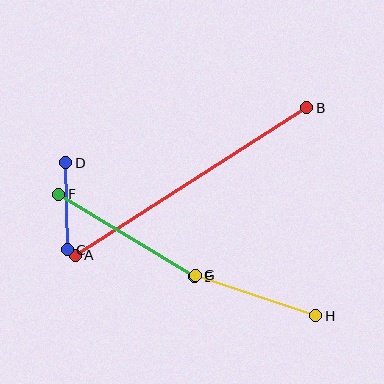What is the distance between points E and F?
The distance is approximately 159 pixels.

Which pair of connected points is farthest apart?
Points A and B are farthest apart.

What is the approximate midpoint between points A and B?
The midpoint is at approximately (191, 181) pixels.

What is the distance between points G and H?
The distance is approximately 127 pixels.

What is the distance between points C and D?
The distance is approximately 87 pixels.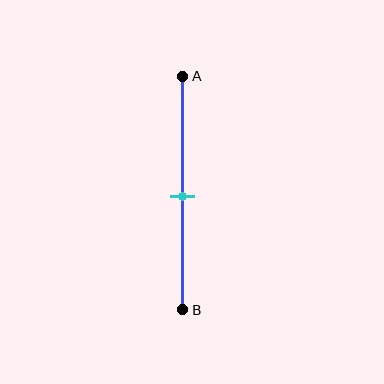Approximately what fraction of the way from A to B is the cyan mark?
The cyan mark is approximately 50% of the way from A to B.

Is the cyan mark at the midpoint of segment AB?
Yes, the mark is approximately at the midpoint.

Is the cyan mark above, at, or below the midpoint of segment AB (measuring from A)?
The cyan mark is approximately at the midpoint of segment AB.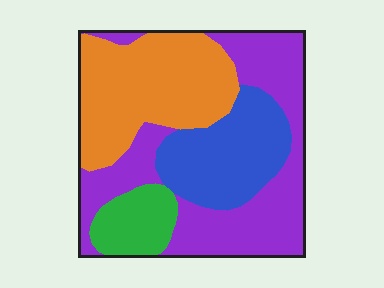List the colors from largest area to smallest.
From largest to smallest: purple, orange, blue, green.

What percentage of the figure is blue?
Blue takes up about one fifth (1/5) of the figure.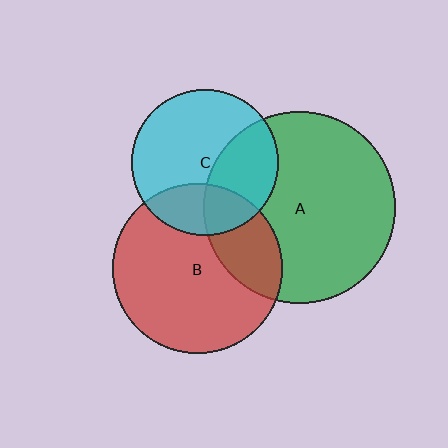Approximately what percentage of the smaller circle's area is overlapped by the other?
Approximately 25%.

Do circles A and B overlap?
Yes.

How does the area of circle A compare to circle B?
Approximately 1.3 times.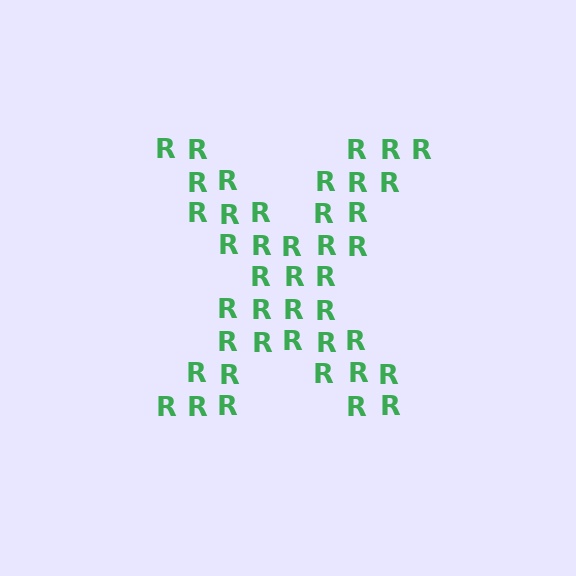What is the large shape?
The large shape is the letter X.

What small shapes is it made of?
It is made of small letter R's.